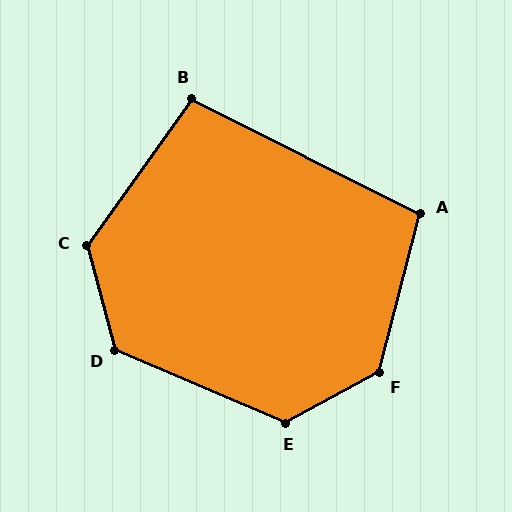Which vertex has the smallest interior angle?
B, at approximately 99 degrees.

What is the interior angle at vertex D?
Approximately 128 degrees (obtuse).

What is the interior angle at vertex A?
Approximately 102 degrees (obtuse).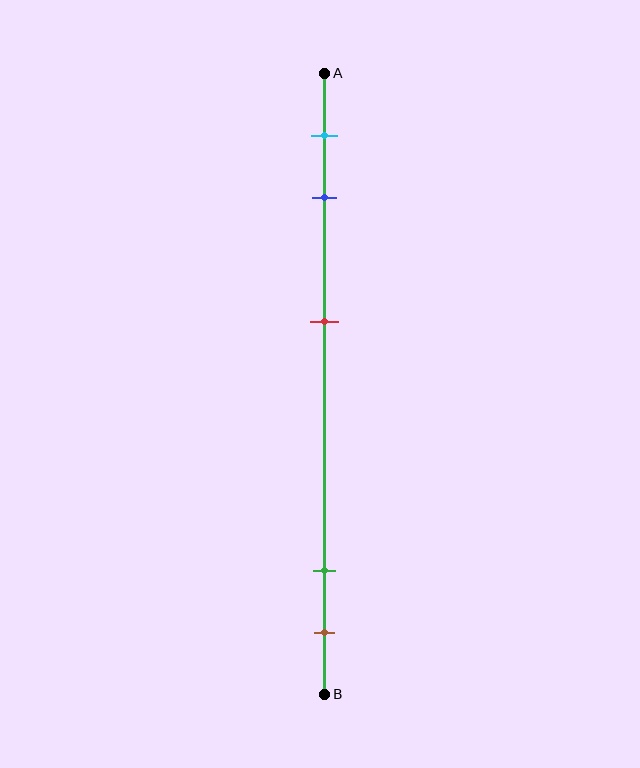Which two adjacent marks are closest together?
The green and brown marks are the closest adjacent pair.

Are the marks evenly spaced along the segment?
No, the marks are not evenly spaced.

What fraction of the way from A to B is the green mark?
The green mark is approximately 80% (0.8) of the way from A to B.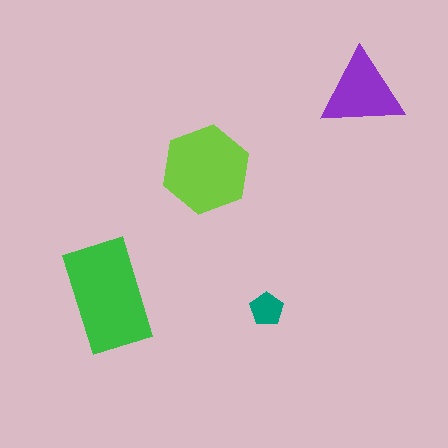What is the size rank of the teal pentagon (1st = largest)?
4th.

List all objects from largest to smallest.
The green rectangle, the lime hexagon, the purple triangle, the teal pentagon.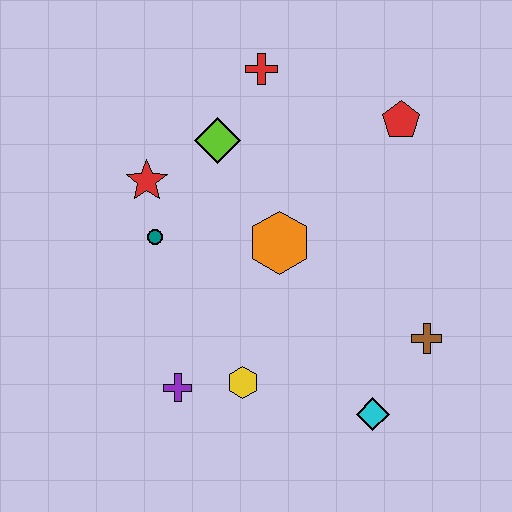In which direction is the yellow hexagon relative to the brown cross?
The yellow hexagon is to the left of the brown cross.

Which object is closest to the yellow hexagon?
The purple cross is closest to the yellow hexagon.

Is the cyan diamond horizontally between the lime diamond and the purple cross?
No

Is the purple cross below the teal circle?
Yes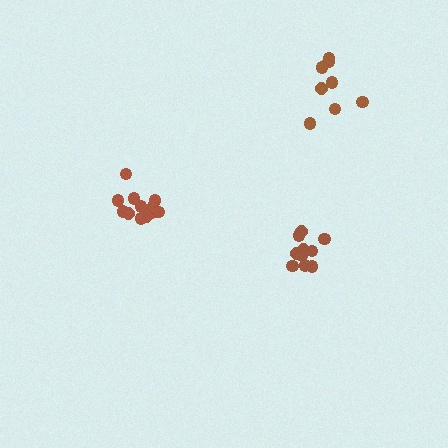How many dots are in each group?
Group 1: 10 dots, Group 2: 12 dots, Group 3: 8 dots (30 total).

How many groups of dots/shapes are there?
There are 3 groups.